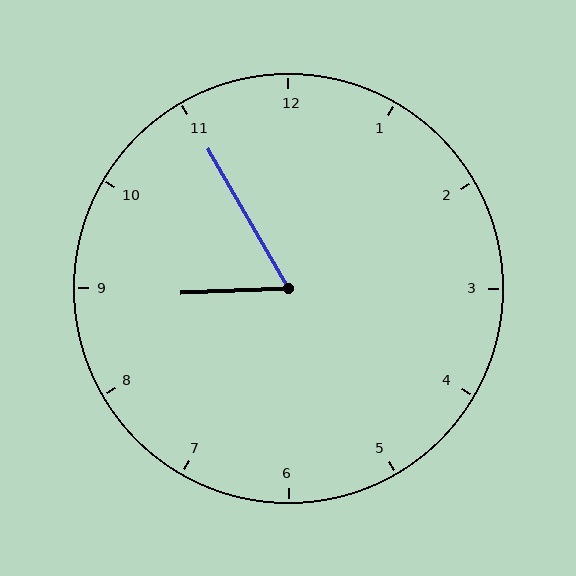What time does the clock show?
8:55.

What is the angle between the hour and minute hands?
Approximately 62 degrees.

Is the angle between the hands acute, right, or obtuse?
It is acute.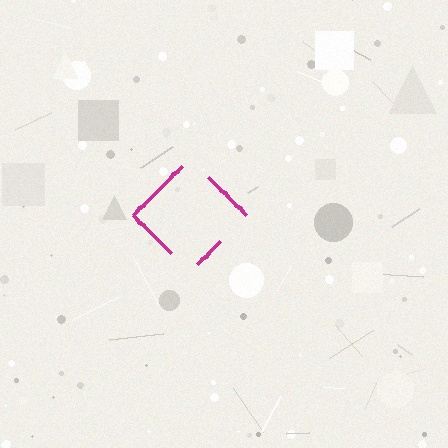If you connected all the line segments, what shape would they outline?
They would outline a diamond.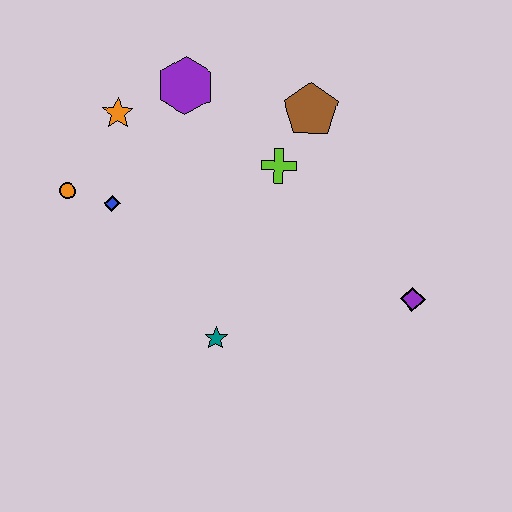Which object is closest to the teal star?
The blue diamond is closest to the teal star.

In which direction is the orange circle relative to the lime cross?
The orange circle is to the left of the lime cross.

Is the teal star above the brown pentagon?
No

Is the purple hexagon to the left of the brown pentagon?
Yes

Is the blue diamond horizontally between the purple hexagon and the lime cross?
No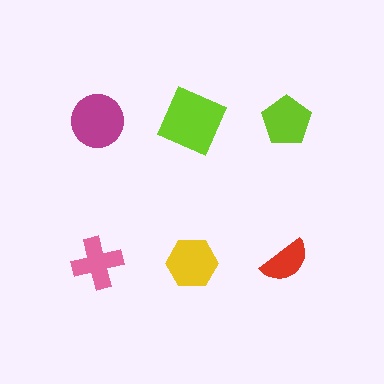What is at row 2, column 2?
A yellow hexagon.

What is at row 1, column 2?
A lime square.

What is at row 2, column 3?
A red semicircle.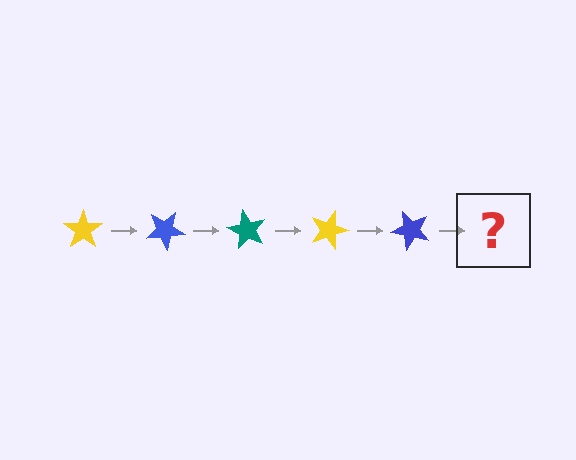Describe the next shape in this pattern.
It should be a teal star, rotated 150 degrees from the start.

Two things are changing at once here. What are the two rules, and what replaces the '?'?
The two rules are that it rotates 30 degrees each step and the color cycles through yellow, blue, and teal. The '?' should be a teal star, rotated 150 degrees from the start.